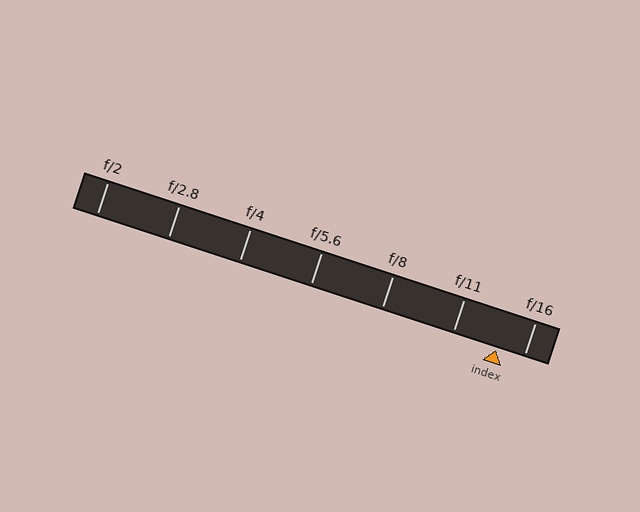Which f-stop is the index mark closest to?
The index mark is closest to f/16.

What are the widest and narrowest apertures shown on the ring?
The widest aperture shown is f/2 and the narrowest is f/16.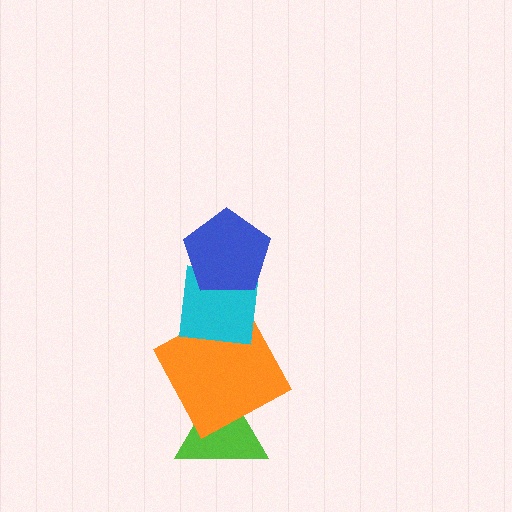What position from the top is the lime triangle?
The lime triangle is 4th from the top.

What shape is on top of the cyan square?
The blue pentagon is on top of the cyan square.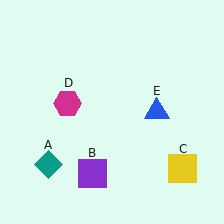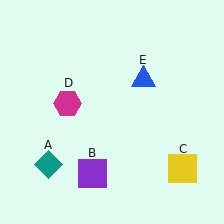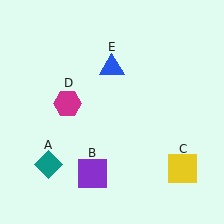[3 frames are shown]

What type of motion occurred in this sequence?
The blue triangle (object E) rotated counterclockwise around the center of the scene.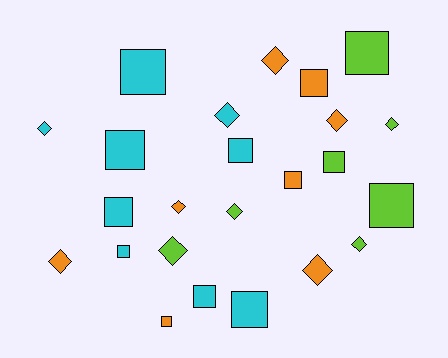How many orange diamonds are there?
There are 5 orange diamonds.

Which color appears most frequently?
Cyan, with 9 objects.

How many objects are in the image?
There are 24 objects.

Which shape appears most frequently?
Square, with 13 objects.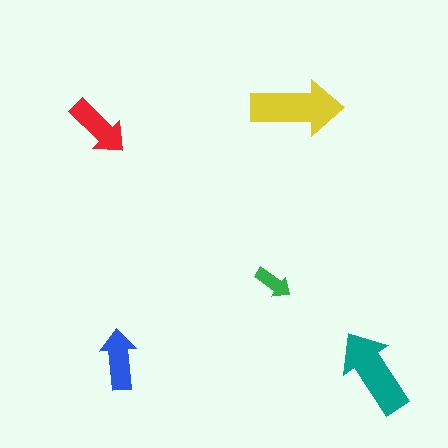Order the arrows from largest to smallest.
the yellow one, the teal one, the red one, the blue one, the green one.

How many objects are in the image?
There are 5 objects in the image.